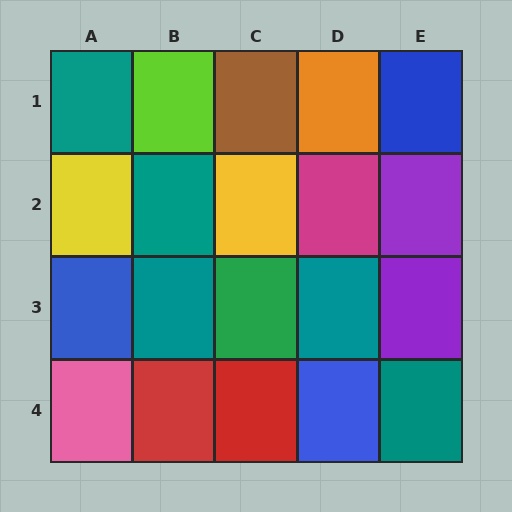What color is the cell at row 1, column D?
Orange.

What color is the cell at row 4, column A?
Pink.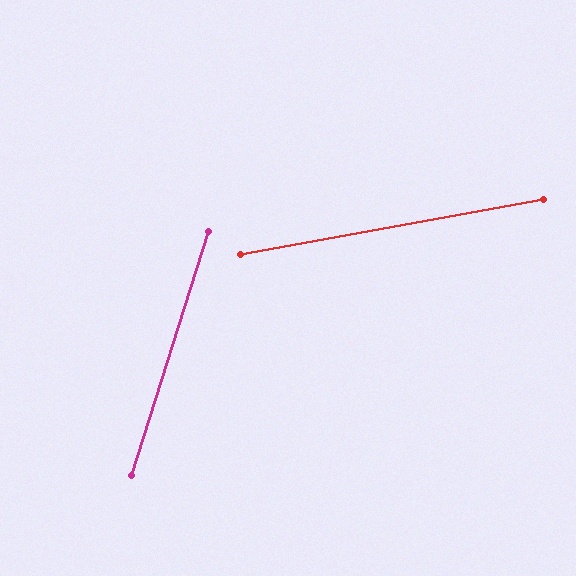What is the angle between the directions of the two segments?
Approximately 62 degrees.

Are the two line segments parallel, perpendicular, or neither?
Neither parallel nor perpendicular — they differ by about 62°.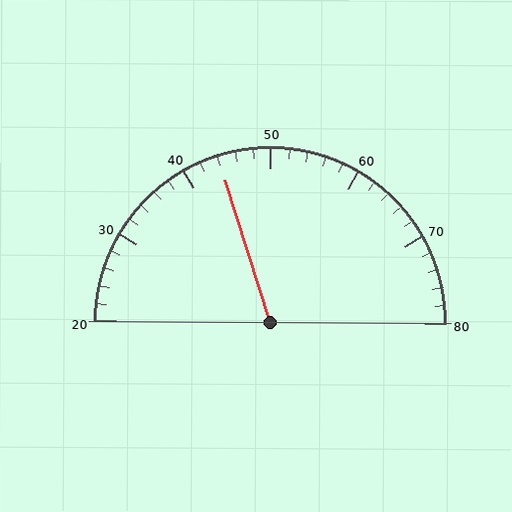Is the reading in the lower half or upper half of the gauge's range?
The reading is in the lower half of the range (20 to 80).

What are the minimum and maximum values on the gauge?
The gauge ranges from 20 to 80.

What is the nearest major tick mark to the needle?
The nearest major tick mark is 40.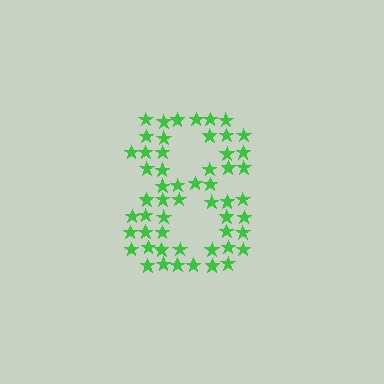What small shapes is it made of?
It is made of small stars.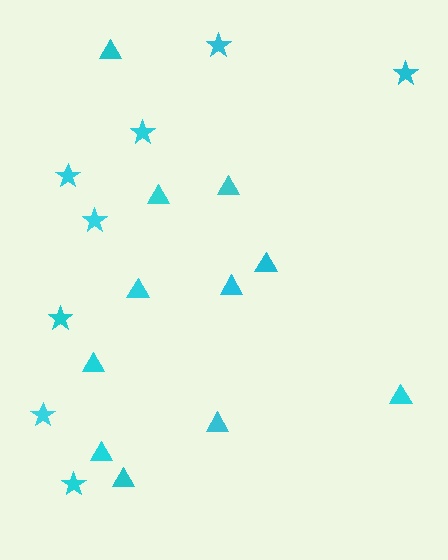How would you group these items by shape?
There are 2 groups: one group of triangles (11) and one group of stars (8).